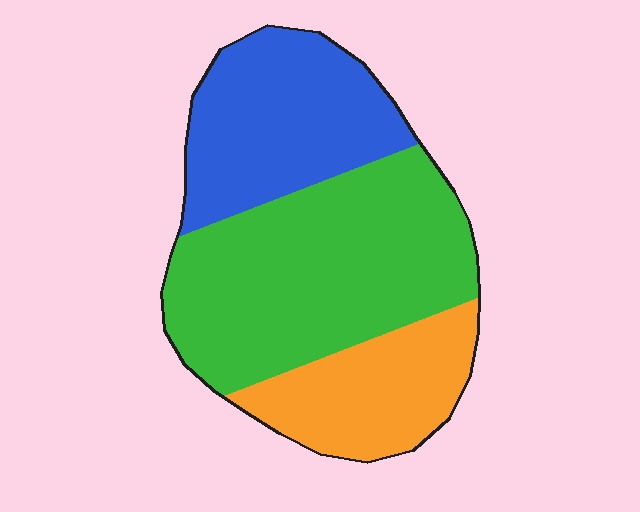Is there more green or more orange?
Green.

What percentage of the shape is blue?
Blue takes up about one third (1/3) of the shape.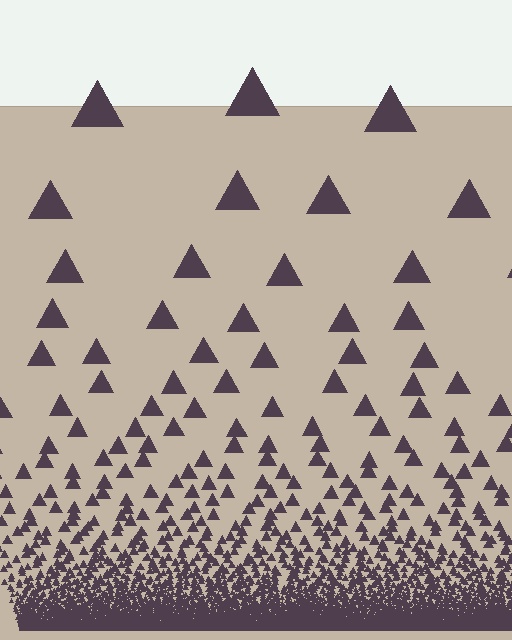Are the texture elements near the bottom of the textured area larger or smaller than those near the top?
Smaller. The gradient is inverted — elements near the bottom are smaller and denser.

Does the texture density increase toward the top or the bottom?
Density increases toward the bottom.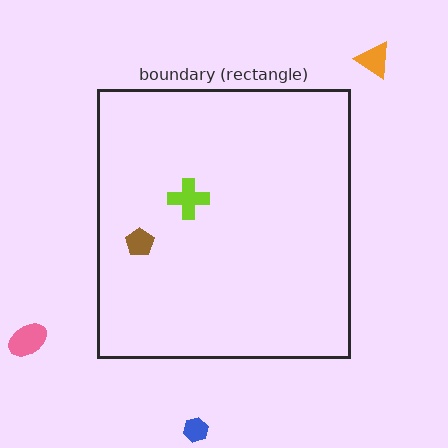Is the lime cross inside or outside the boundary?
Inside.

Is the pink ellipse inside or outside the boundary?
Outside.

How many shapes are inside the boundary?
2 inside, 3 outside.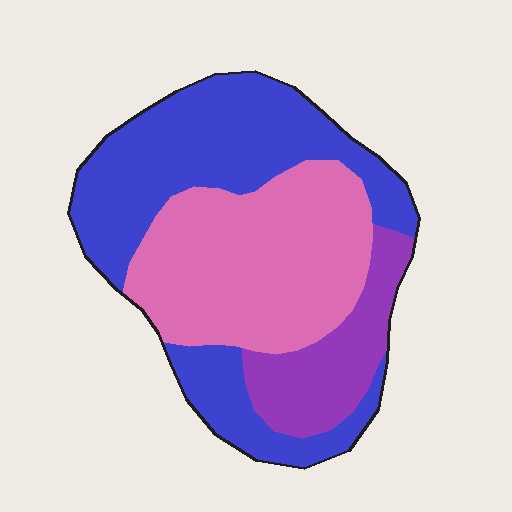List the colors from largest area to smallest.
From largest to smallest: blue, pink, purple.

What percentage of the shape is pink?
Pink takes up about two fifths (2/5) of the shape.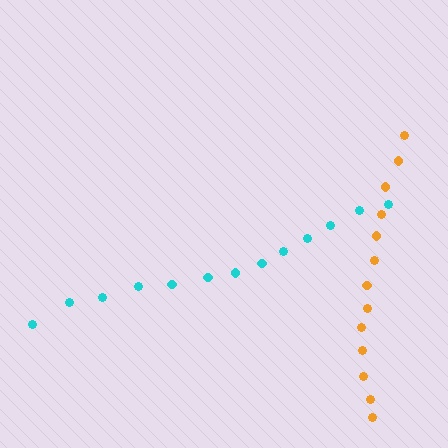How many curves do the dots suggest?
There are 2 distinct paths.